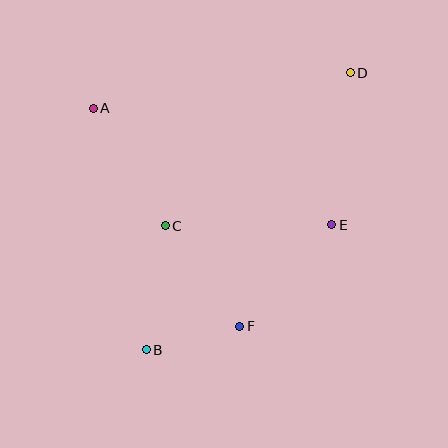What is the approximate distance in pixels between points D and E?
The distance between D and E is approximately 153 pixels.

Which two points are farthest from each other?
Points B and D are farthest from each other.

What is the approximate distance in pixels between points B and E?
The distance between B and E is approximately 224 pixels.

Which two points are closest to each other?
Points B and F are closest to each other.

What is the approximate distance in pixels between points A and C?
The distance between A and C is approximately 138 pixels.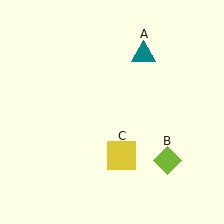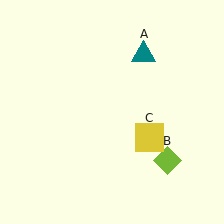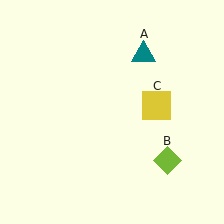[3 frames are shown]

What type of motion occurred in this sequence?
The yellow square (object C) rotated counterclockwise around the center of the scene.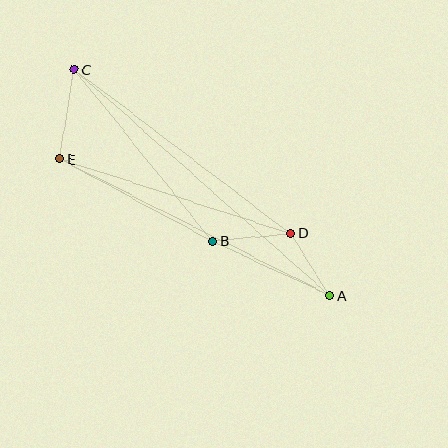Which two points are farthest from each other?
Points A and C are farthest from each other.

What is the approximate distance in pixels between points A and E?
The distance between A and E is approximately 302 pixels.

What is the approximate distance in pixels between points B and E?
The distance between B and E is approximately 173 pixels.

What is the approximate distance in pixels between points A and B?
The distance between A and B is approximately 130 pixels.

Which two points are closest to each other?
Points A and D are closest to each other.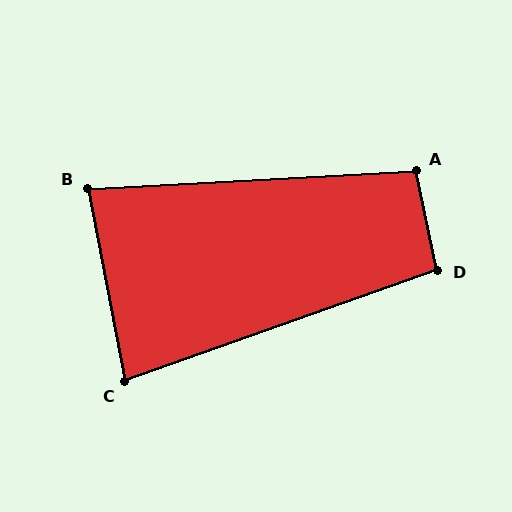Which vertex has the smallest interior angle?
C, at approximately 81 degrees.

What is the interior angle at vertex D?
Approximately 98 degrees (obtuse).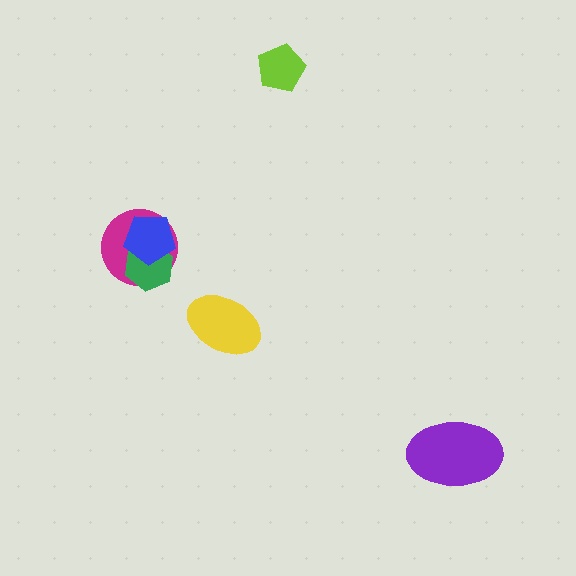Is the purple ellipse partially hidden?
No, no other shape covers it.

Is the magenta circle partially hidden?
Yes, it is partially covered by another shape.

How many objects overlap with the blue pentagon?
2 objects overlap with the blue pentagon.